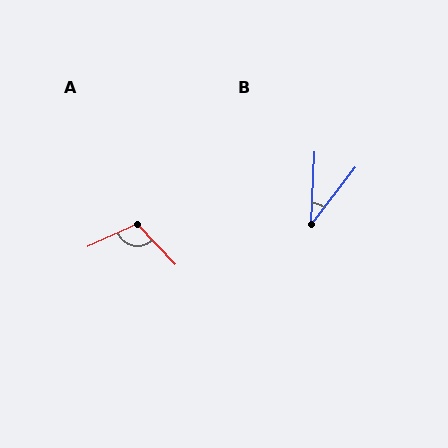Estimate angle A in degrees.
Approximately 109 degrees.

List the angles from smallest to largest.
B (35°), A (109°).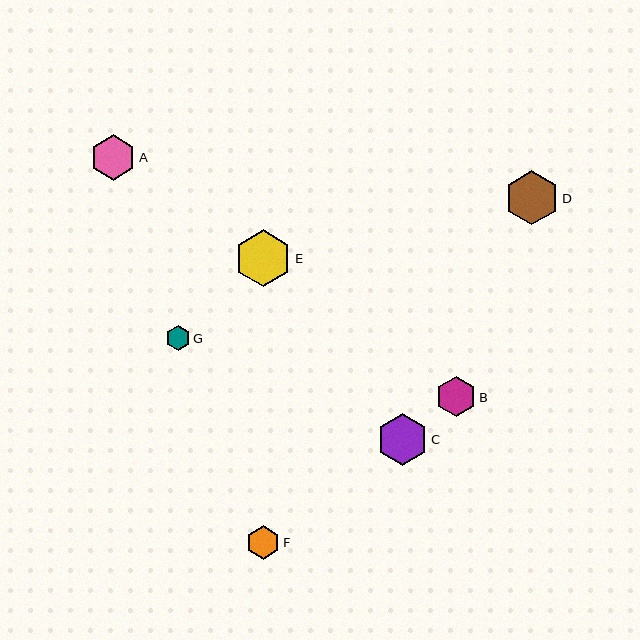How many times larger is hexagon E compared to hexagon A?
Hexagon E is approximately 1.3 times the size of hexagon A.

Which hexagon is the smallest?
Hexagon G is the smallest with a size of approximately 24 pixels.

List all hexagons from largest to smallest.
From largest to smallest: E, D, C, A, B, F, G.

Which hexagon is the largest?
Hexagon E is the largest with a size of approximately 57 pixels.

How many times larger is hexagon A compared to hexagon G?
Hexagon A is approximately 1.9 times the size of hexagon G.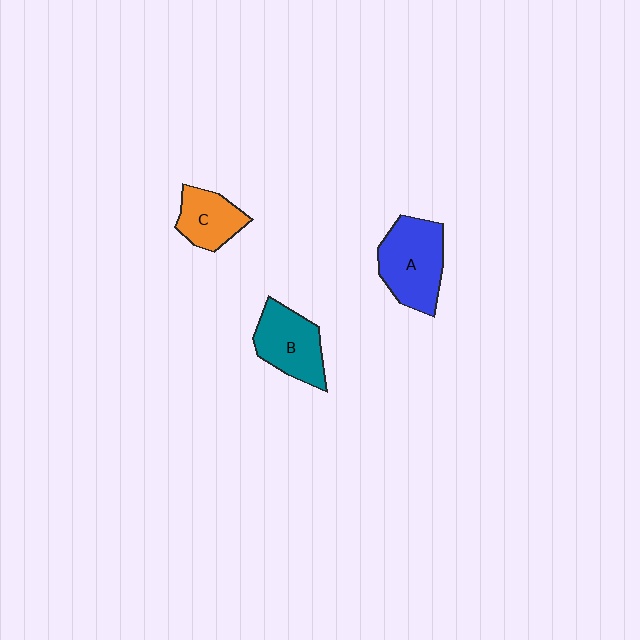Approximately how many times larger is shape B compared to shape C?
Approximately 1.3 times.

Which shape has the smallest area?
Shape C (orange).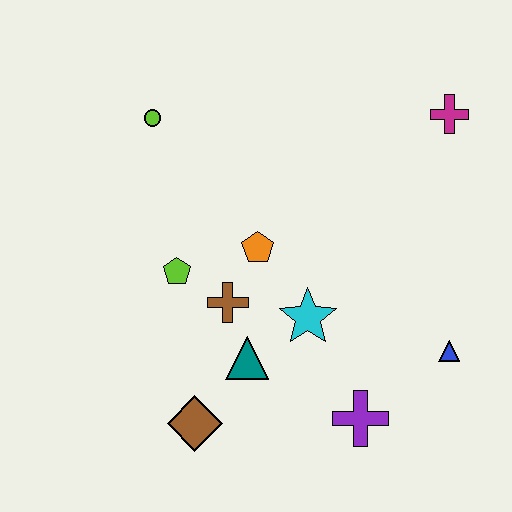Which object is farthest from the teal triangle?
The magenta cross is farthest from the teal triangle.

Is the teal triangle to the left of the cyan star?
Yes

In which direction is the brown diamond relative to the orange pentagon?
The brown diamond is below the orange pentagon.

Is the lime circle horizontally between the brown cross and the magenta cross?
No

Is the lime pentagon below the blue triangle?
No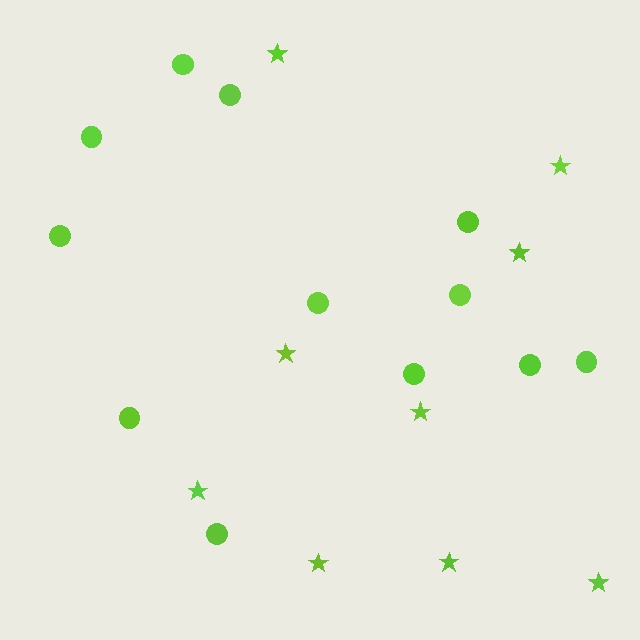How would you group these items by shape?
There are 2 groups: one group of stars (9) and one group of circles (12).